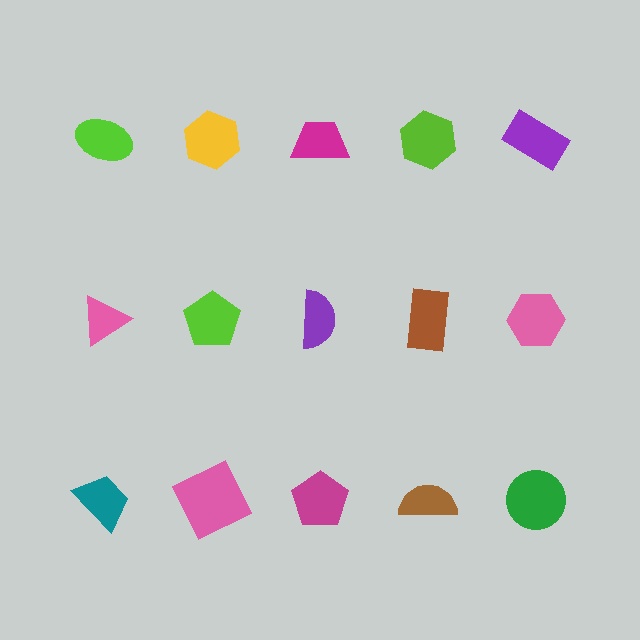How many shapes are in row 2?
5 shapes.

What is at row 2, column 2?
A lime pentagon.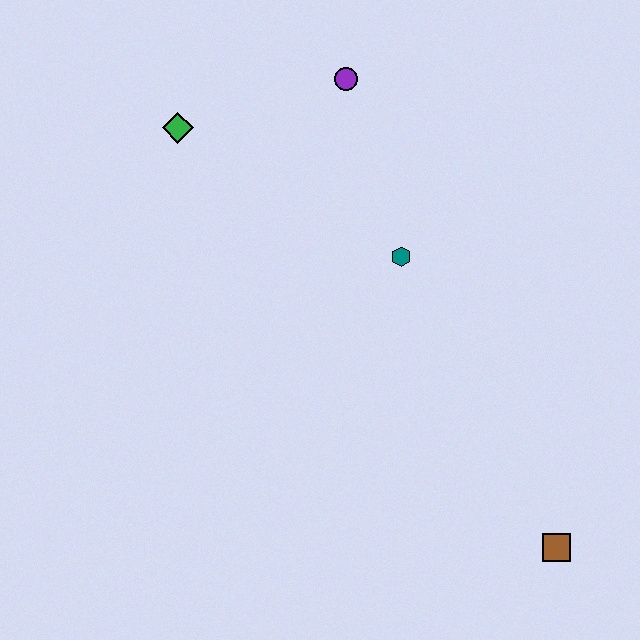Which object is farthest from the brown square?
The green diamond is farthest from the brown square.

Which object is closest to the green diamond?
The purple circle is closest to the green diamond.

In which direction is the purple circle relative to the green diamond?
The purple circle is to the right of the green diamond.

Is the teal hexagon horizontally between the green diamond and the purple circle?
No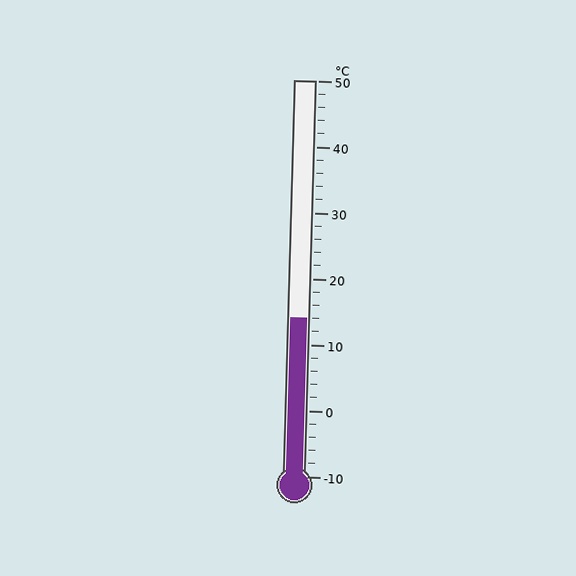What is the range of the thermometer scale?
The thermometer scale ranges from -10°C to 50°C.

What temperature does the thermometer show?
The thermometer shows approximately 14°C.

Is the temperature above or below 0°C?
The temperature is above 0°C.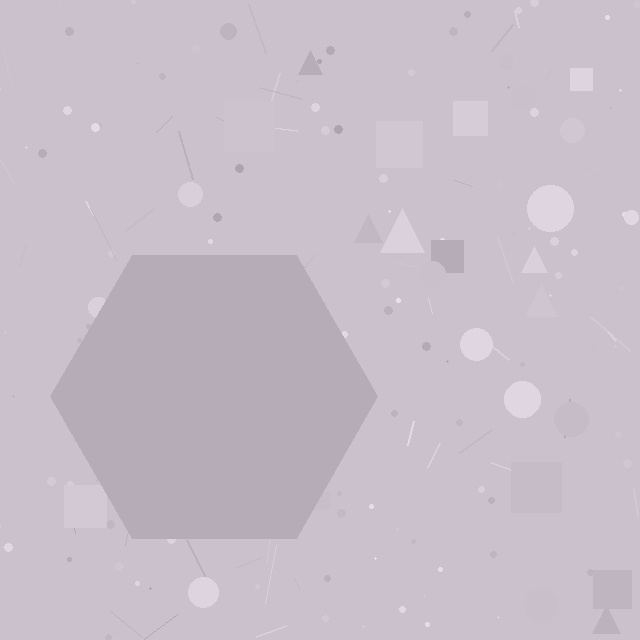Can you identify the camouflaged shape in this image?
The camouflaged shape is a hexagon.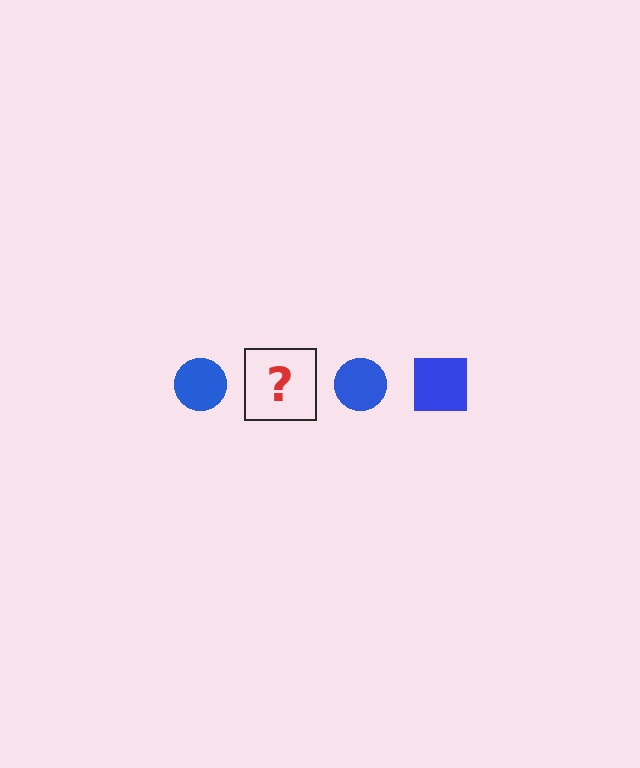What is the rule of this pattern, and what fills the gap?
The rule is that the pattern cycles through circle, square shapes in blue. The gap should be filled with a blue square.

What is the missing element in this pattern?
The missing element is a blue square.